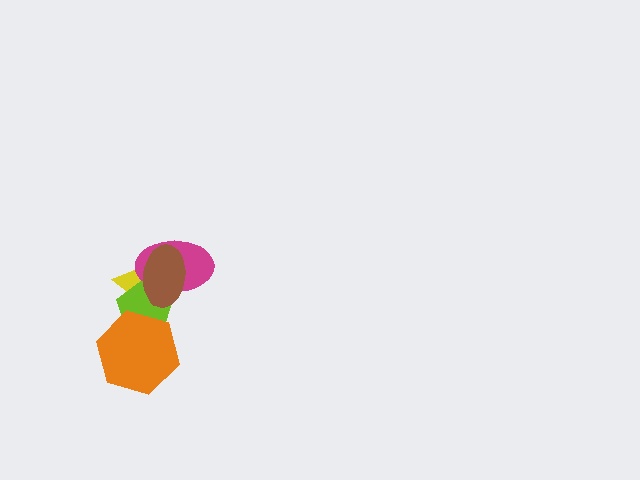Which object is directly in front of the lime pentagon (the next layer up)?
The magenta ellipse is directly in front of the lime pentagon.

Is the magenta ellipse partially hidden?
Yes, it is partially covered by another shape.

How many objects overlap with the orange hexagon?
1 object overlaps with the orange hexagon.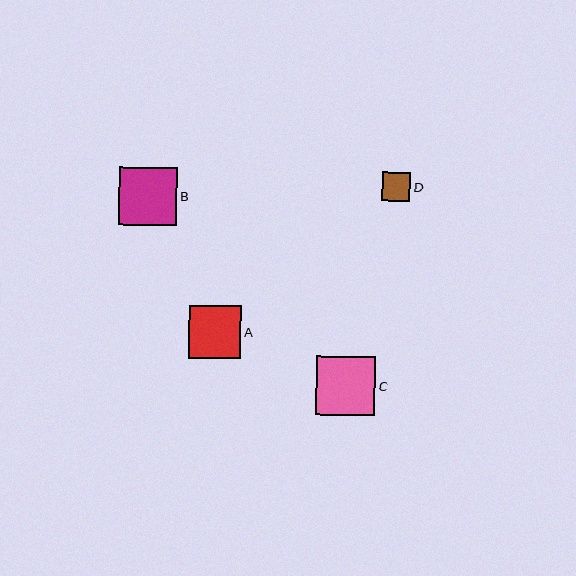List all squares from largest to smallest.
From largest to smallest: C, B, A, D.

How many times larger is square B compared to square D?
Square B is approximately 2.1 times the size of square D.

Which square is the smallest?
Square D is the smallest with a size of approximately 28 pixels.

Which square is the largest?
Square C is the largest with a size of approximately 59 pixels.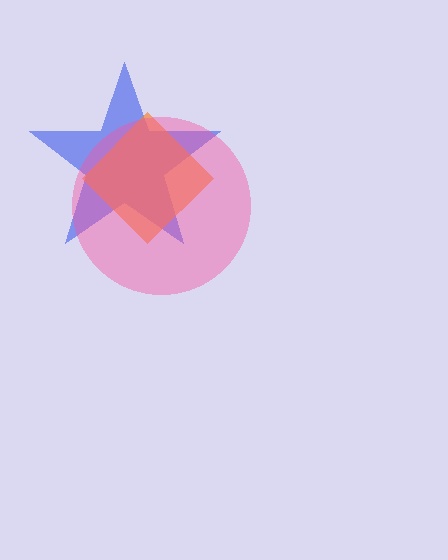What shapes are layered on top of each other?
The layered shapes are: a blue star, an orange diamond, a pink circle.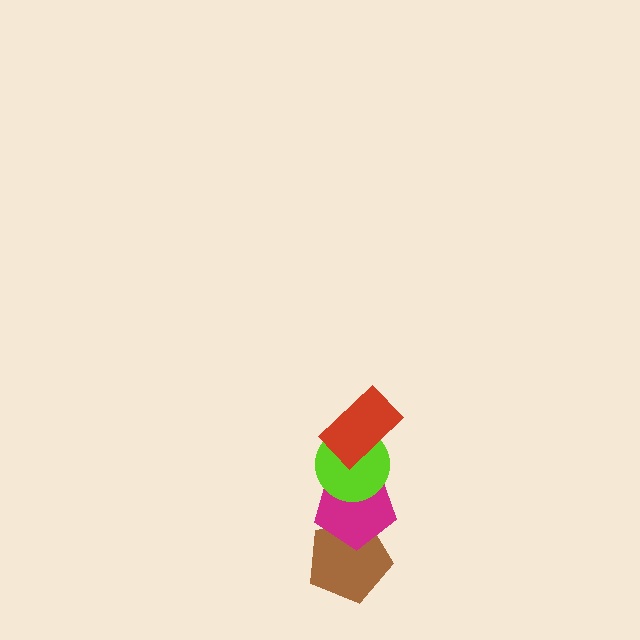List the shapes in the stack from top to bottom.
From top to bottom: the red rectangle, the lime circle, the magenta pentagon, the brown pentagon.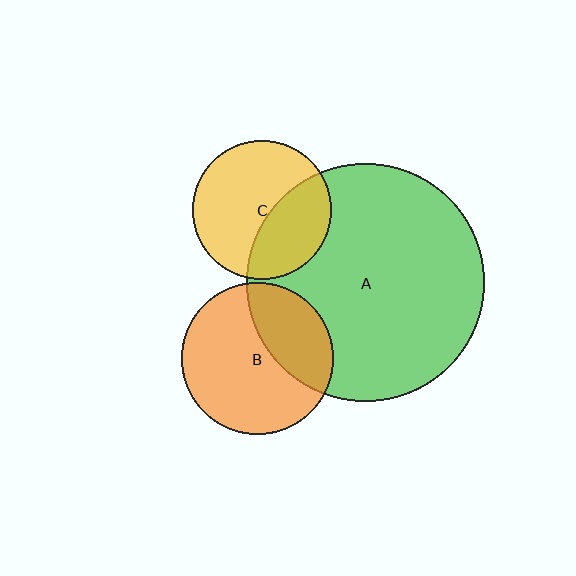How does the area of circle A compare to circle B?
Approximately 2.5 times.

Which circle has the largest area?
Circle A (green).